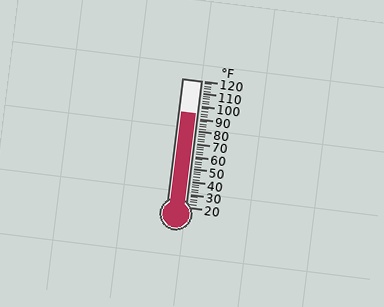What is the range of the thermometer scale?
The thermometer scale ranges from 20°F to 120°F.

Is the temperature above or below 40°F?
The temperature is above 40°F.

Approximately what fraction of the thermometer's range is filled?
The thermometer is filled to approximately 75% of its range.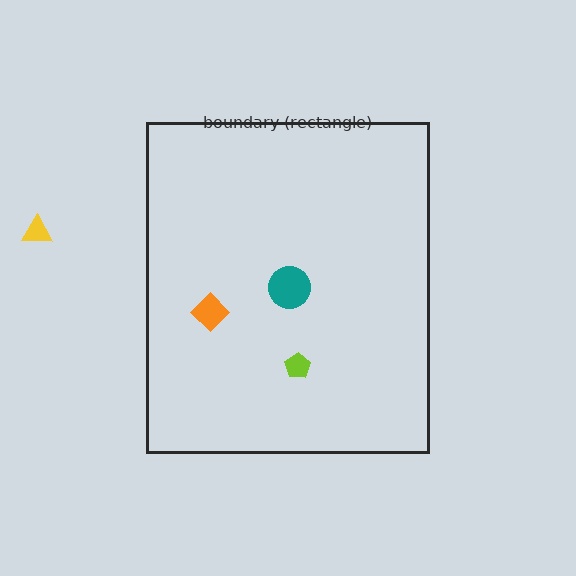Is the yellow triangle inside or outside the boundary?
Outside.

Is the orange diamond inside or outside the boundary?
Inside.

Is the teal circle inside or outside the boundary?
Inside.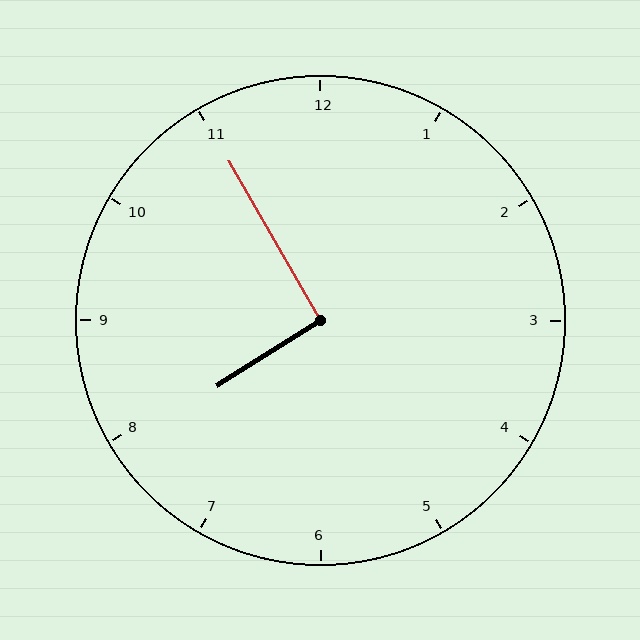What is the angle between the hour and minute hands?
Approximately 92 degrees.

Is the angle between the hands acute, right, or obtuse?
It is right.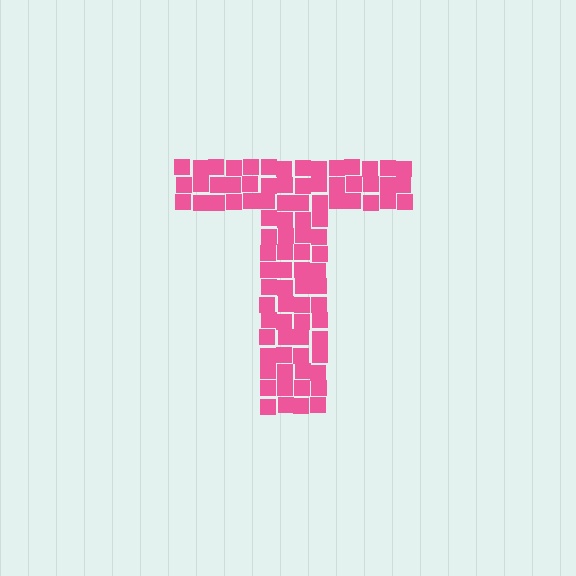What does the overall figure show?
The overall figure shows the letter T.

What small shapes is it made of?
It is made of small squares.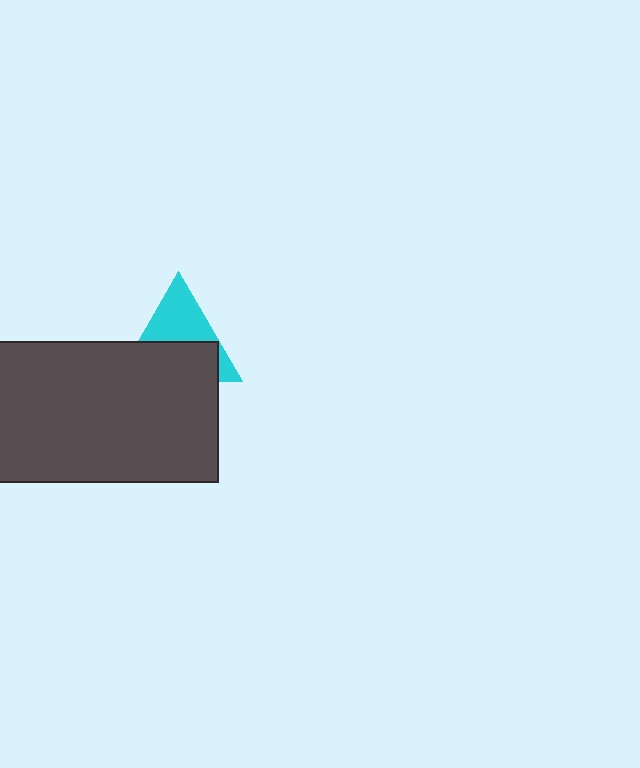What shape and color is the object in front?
The object in front is a dark gray rectangle.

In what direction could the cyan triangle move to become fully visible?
The cyan triangle could move up. That would shift it out from behind the dark gray rectangle entirely.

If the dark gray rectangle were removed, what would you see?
You would see the complete cyan triangle.